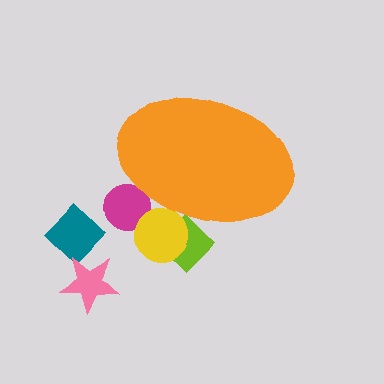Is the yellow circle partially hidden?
Yes, the yellow circle is partially hidden behind the orange ellipse.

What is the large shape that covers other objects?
An orange ellipse.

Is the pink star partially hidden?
No, the pink star is fully visible.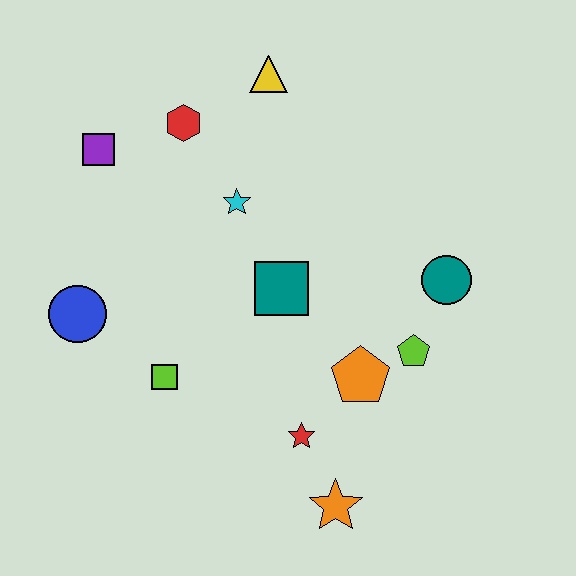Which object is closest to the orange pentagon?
The lime pentagon is closest to the orange pentagon.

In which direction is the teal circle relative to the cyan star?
The teal circle is to the right of the cyan star.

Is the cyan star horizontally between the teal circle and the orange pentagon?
No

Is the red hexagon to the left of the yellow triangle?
Yes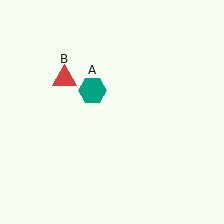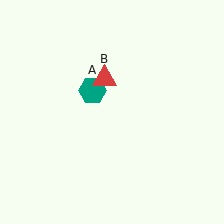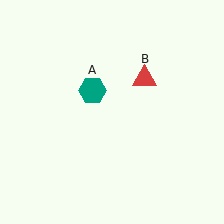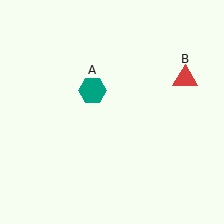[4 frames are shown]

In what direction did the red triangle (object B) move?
The red triangle (object B) moved right.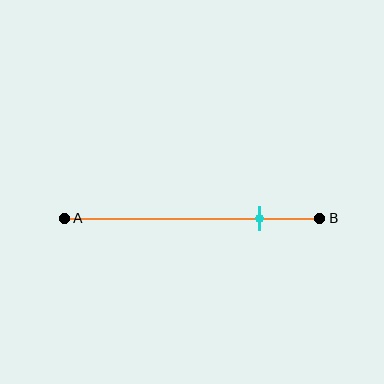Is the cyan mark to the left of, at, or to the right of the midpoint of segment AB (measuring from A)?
The cyan mark is to the right of the midpoint of segment AB.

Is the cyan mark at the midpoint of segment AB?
No, the mark is at about 75% from A, not at the 50% midpoint.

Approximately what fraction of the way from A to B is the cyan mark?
The cyan mark is approximately 75% of the way from A to B.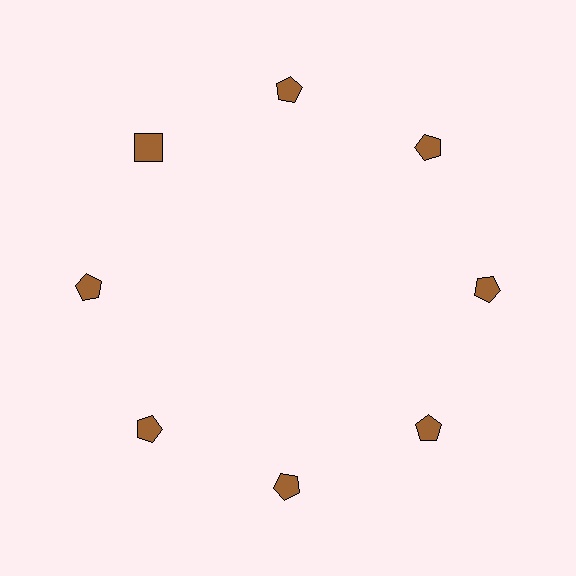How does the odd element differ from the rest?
It has a different shape: square instead of pentagon.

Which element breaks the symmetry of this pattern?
The brown square at roughly the 10 o'clock position breaks the symmetry. All other shapes are brown pentagons.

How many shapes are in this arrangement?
There are 8 shapes arranged in a ring pattern.